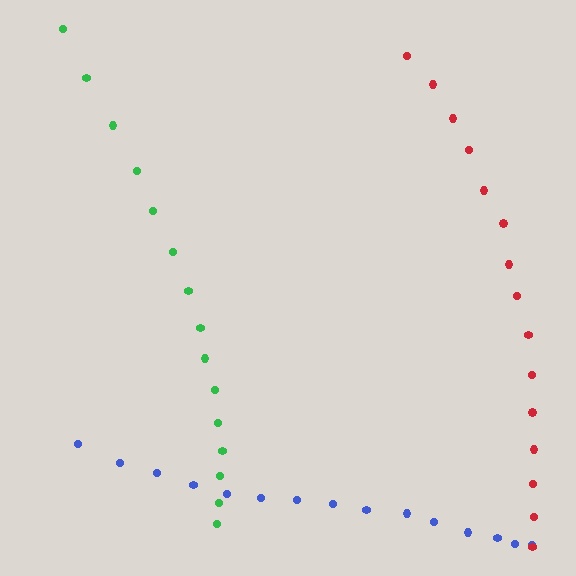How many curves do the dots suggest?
There are 3 distinct paths.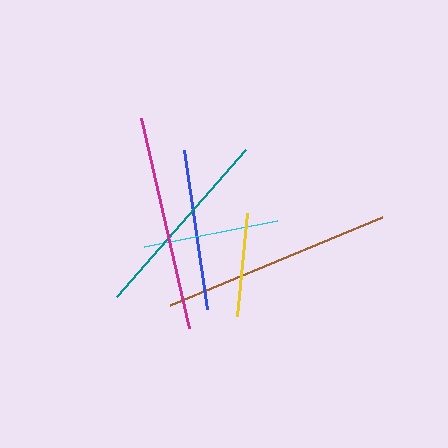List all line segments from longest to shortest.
From longest to shortest: brown, magenta, teal, blue, cyan, yellow.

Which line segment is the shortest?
The yellow line is the shortest at approximately 103 pixels.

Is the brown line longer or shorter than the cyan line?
The brown line is longer than the cyan line.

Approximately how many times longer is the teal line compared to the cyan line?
The teal line is approximately 1.4 times the length of the cyan line.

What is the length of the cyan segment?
The cyan segment is approximately 136 pixels long.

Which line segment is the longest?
The brown line is the longest at approximately 229 pixels.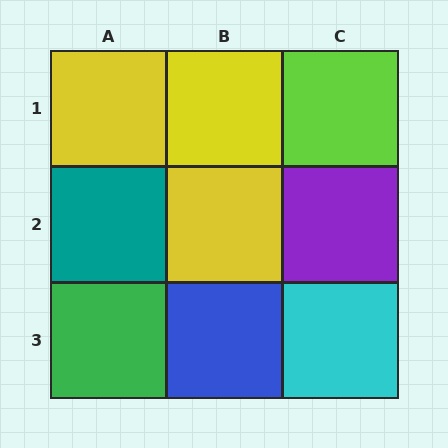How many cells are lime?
1 cell is lime.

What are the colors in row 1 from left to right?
Yellow, yellow, lime.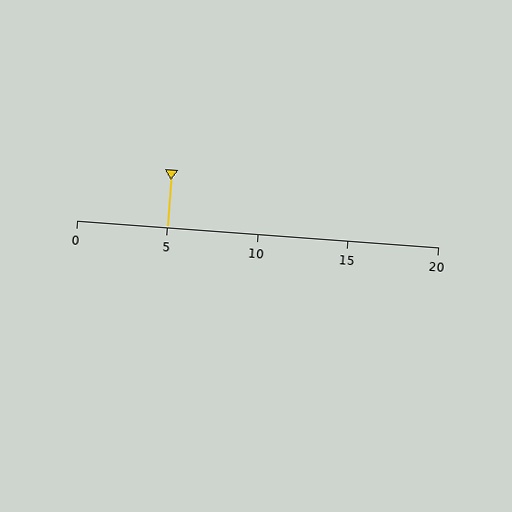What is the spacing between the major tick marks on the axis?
The major ticks are spaced 5 apart.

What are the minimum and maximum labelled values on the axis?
The axis runs from 0 to 20.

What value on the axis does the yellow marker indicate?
The marker indicates approximately 5.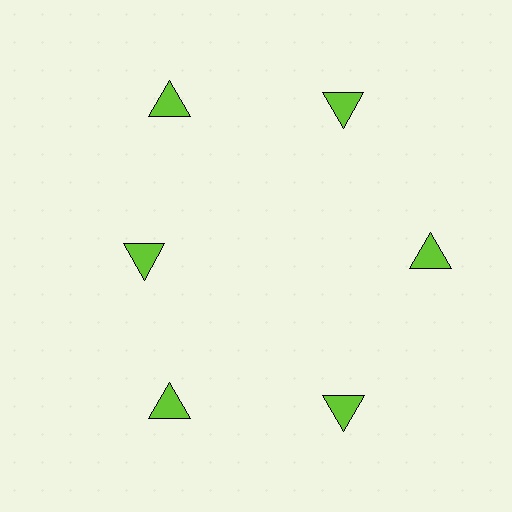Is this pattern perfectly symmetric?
No. The 6 lime triangles are arranged in a ring, but one element near the 9 o'clock position is pulled inward toward the center, breaking the 6-fold rotational symmetry.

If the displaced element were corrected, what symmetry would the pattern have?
It would have 6-fold rotational symmetry — the pattern would map onto itself every 60 degrees.